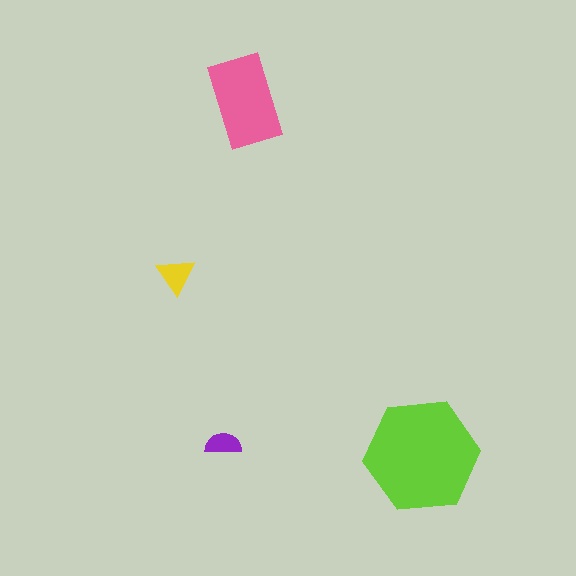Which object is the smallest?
The purple semicircle.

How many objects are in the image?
There are 4 objects in the image.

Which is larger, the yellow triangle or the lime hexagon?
The lime hexagon.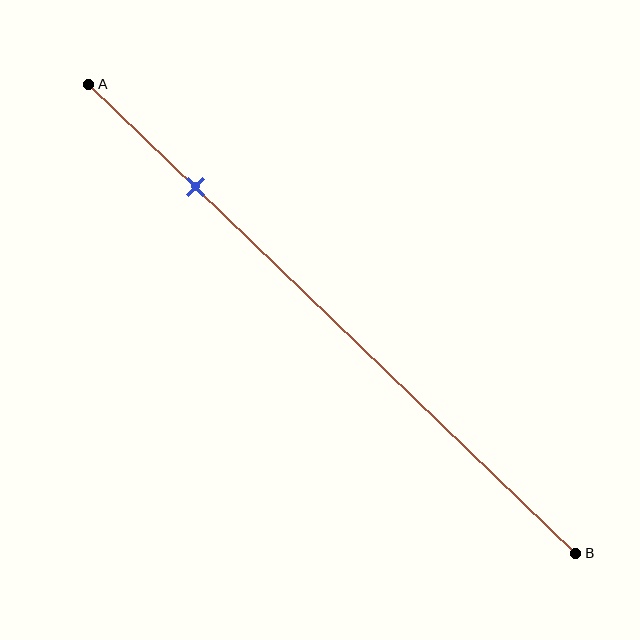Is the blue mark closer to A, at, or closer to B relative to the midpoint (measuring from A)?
The blue mark is closer to point A than the midpoint of segment AB.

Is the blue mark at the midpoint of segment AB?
No, the mark is at about 20% from A, not at the 50% midpoint.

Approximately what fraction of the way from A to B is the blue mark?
The blue mark is approximately 20% of the way from A to B.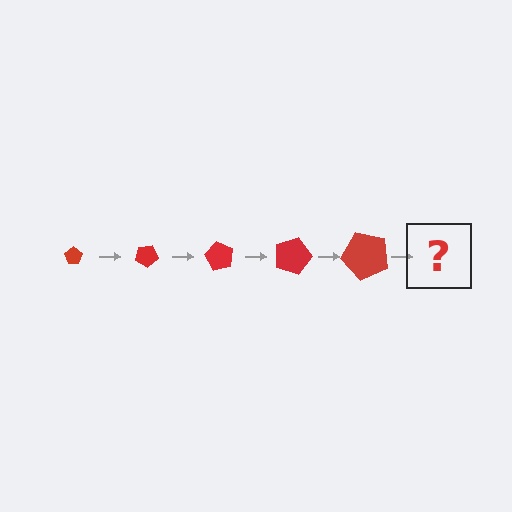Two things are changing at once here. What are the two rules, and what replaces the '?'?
The two rules are that the pentagon grows larger each step and it rotates 30 degrees each step. The '?' should be a pentagon, larger than the previous one and rotated 150 degrees from the start.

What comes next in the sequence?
The next element should be a pentagon, larger than the previous one and rotated 150 degrees from the start.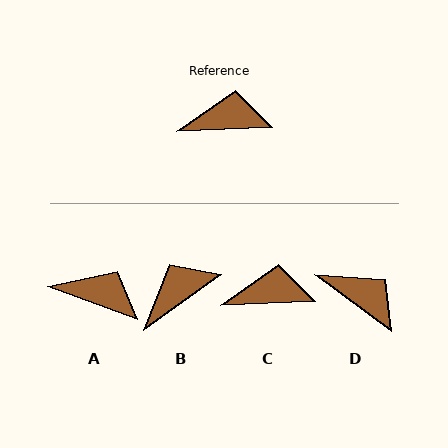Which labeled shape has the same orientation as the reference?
C.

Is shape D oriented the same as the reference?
No, it is off by about 38 degrees.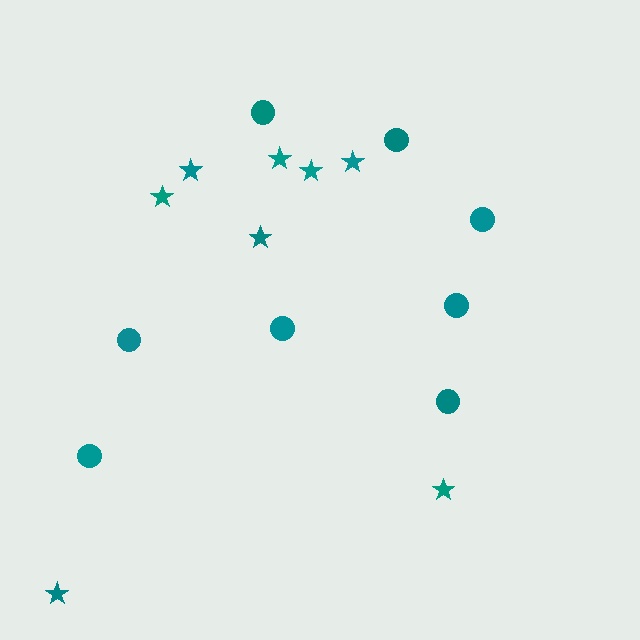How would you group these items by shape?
There are 2 groups: one group of circles (8) and one group of stars (8).